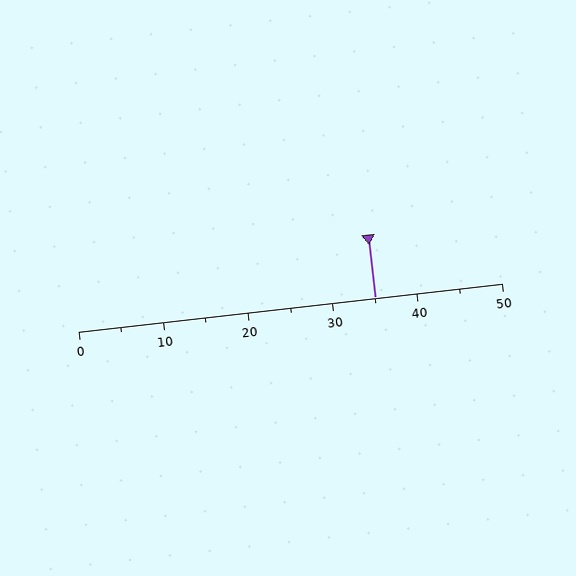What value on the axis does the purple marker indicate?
The marker indicates approximately 35.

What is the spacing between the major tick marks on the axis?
The major ticks are spaced 10 apart.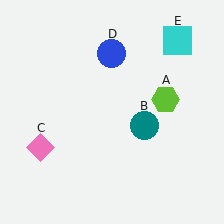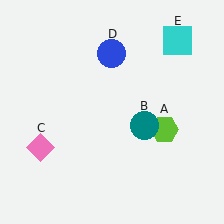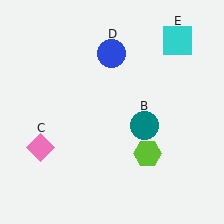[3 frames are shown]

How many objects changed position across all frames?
1 object changed position: lime hexagon (object A).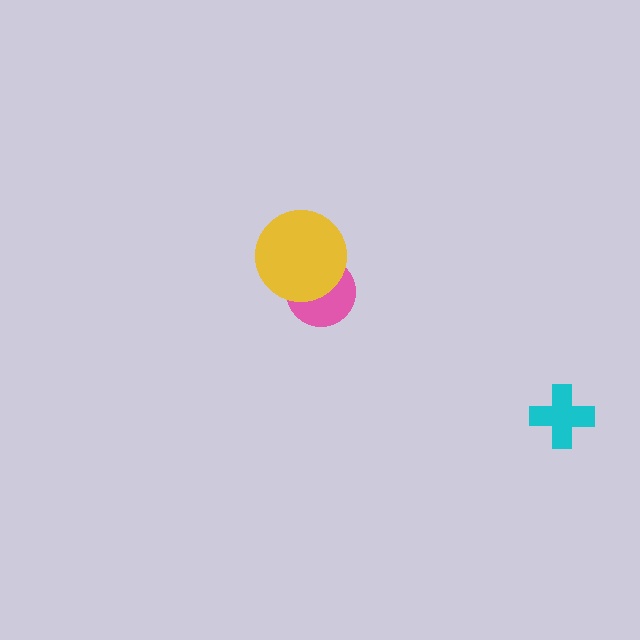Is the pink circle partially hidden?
Yes, it is partially covered by another shape.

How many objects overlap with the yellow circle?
1 object overlaps with the yellow circle.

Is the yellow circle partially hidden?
No, no other shape covers it.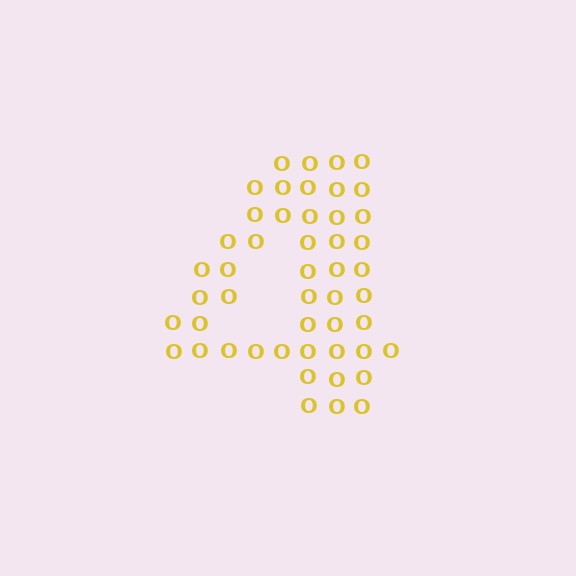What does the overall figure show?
The overall figure shows the digit 4.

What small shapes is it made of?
It is made of small letter O's.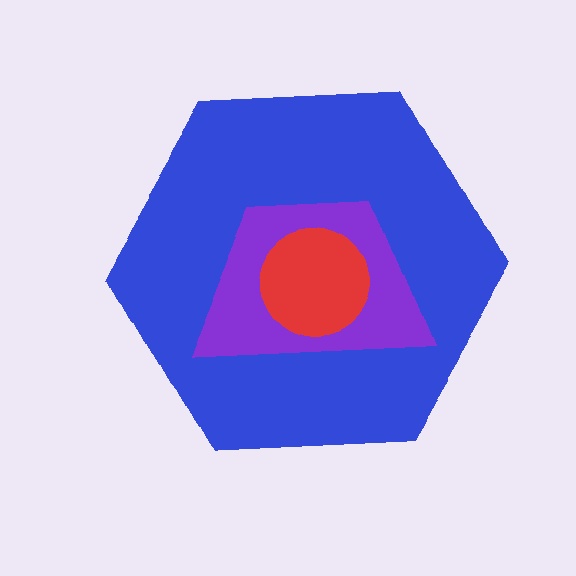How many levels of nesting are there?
3.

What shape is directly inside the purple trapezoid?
The red circle.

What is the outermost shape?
The blue hexagon.